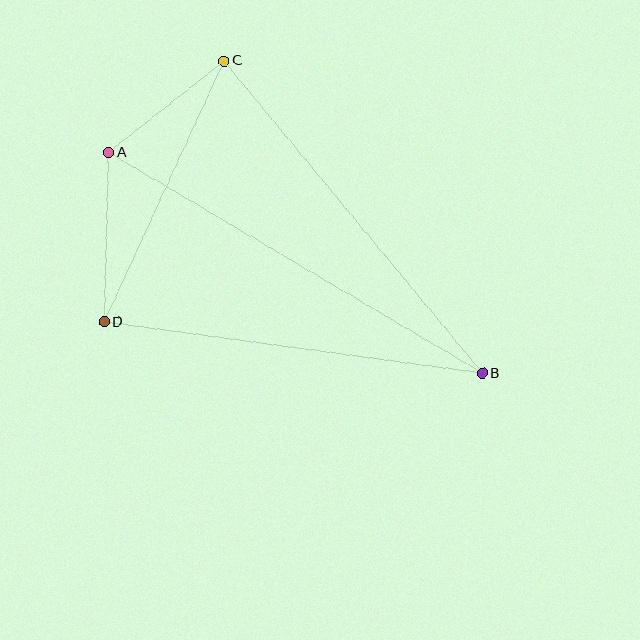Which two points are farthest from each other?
Points A and B are farthest from each other.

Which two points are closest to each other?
Points A and C are closest to each other.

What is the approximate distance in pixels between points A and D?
The distance between A and D is approximately 170 pixels.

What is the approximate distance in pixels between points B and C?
The distance between B and C is approximately 406 pixels.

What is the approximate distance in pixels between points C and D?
The distance between C and D is approximately 287 pixels.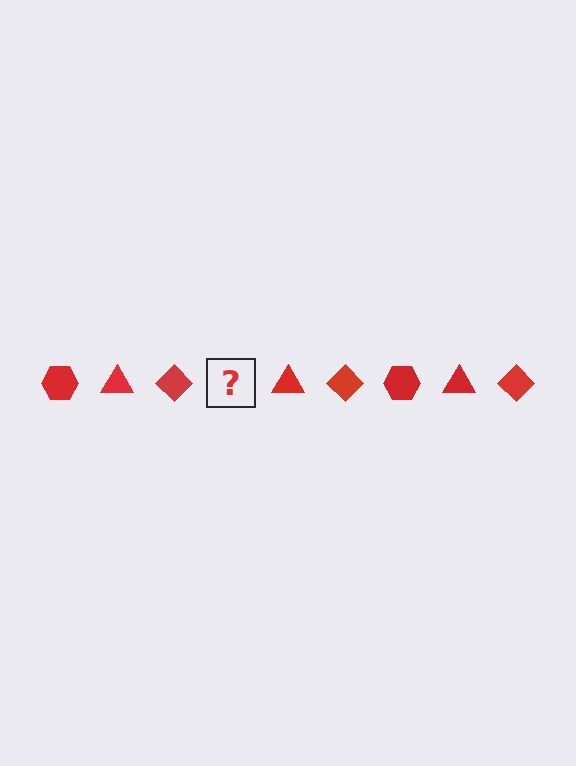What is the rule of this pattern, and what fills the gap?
The rule is that the pattern cycles through hexagon, triangle, diamond shapes in red. The gap should be filled with a red hexagon.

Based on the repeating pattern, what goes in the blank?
The blank should be a red hexagon.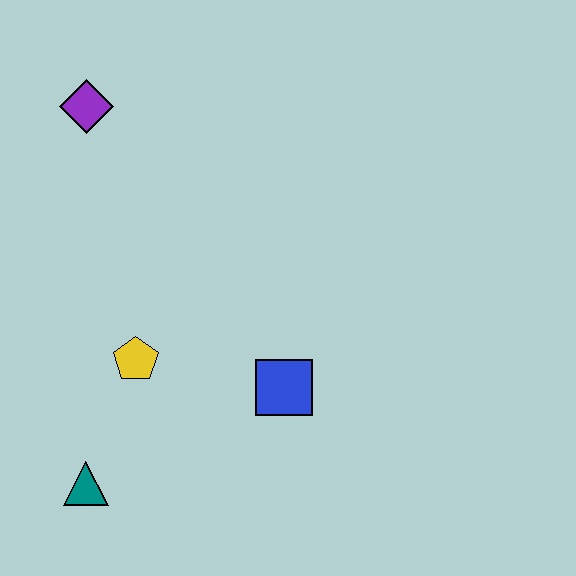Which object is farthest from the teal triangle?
The purple diamond is farthest from the teal triangle.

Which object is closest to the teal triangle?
The yellow pentagon is closest to the teal triangle.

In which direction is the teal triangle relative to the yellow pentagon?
The teal triangle is below the yellow pentagon.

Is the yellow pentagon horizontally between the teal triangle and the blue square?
Yes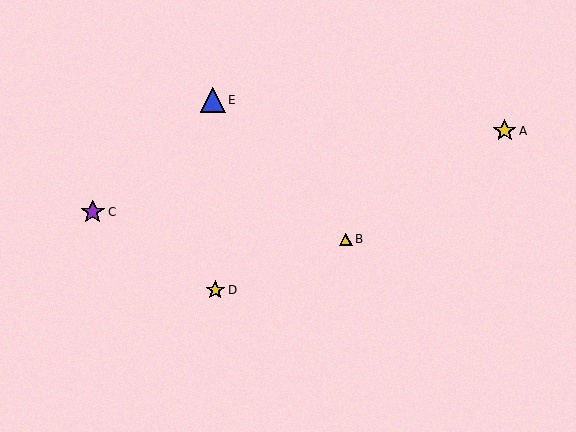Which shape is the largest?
The blue triangle (labeled E) is the largest.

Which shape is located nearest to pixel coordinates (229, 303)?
The yellow star (labeled D) at (215, 290) is nearest to that location.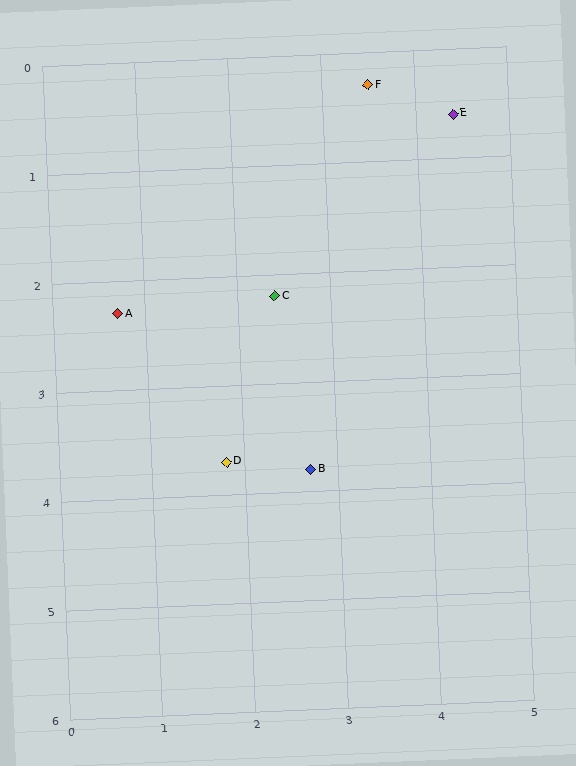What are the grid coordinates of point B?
Point B is at approximately (2.7, 3.8).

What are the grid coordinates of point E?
Point E is at approximately (4.4, 0.6).